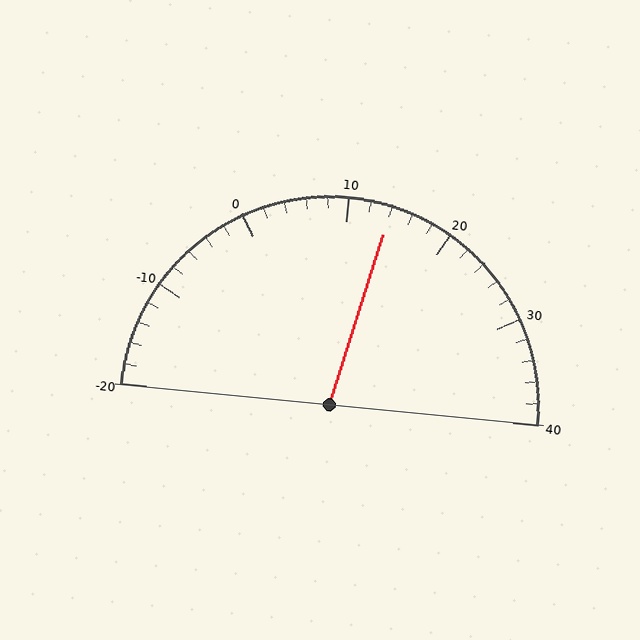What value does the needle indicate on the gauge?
The needle indicates approximately 14.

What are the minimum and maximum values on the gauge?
The gauge ranges from -20 to 40.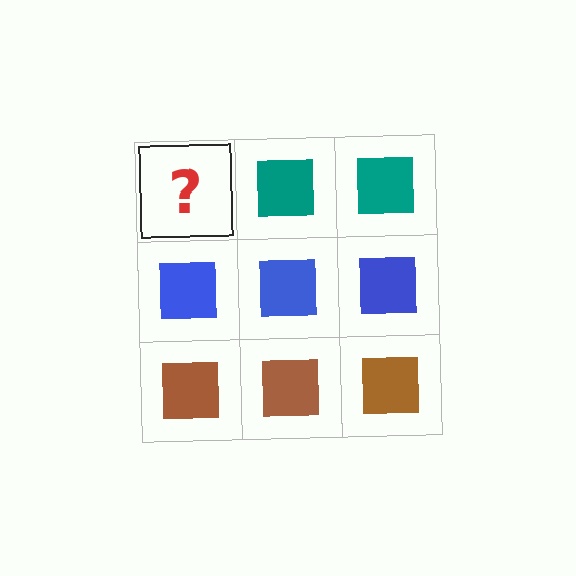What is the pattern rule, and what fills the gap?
The rule is that each row has a consistent color. The gap should be filled with a teal square.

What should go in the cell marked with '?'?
The missing cell should contain a teal square.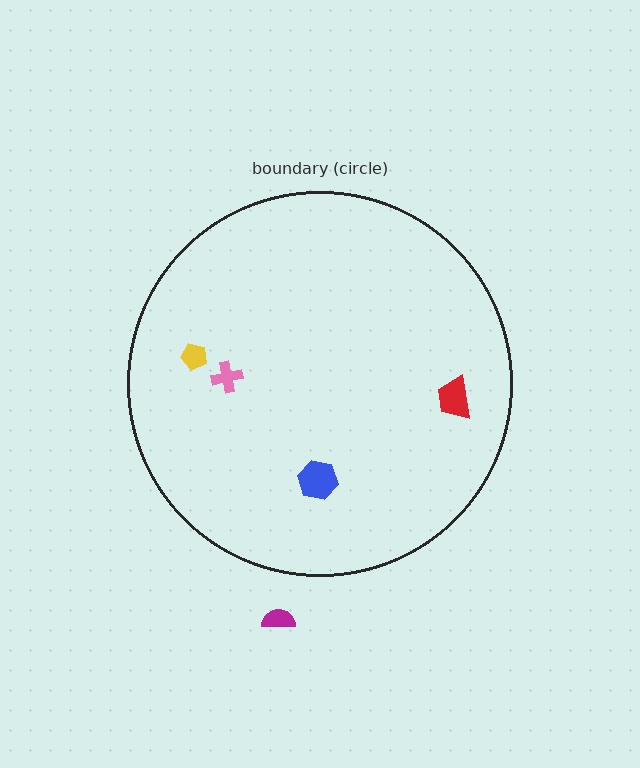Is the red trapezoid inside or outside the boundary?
Inside.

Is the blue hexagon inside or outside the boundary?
Inside.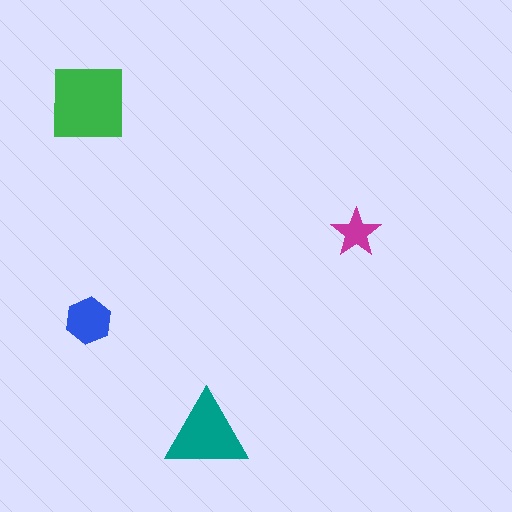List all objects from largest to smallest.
The green square, the teal triangle, the blue hexagon, the magenta star.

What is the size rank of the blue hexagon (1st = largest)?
3rd.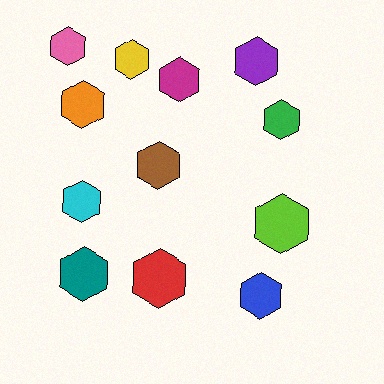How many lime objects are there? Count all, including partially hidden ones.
There is 1 lime object.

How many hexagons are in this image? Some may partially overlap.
There are 12 hexagons.